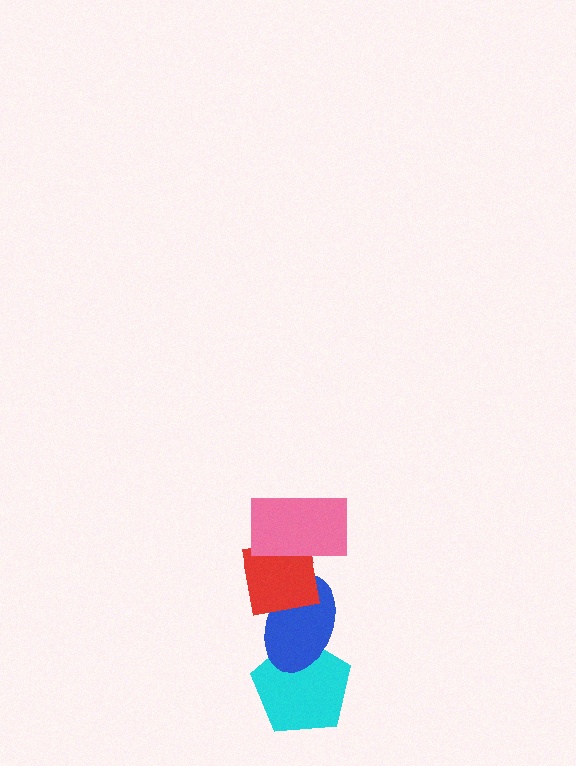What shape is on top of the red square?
The pink rectangle is on top of the red square.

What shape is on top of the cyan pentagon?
The blue ellipse is on top of the cyan pentagon.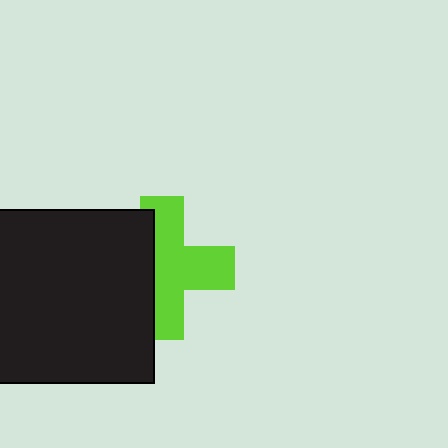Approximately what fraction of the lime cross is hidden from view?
Roughly 40% of the lime cross is hidden behind the black square.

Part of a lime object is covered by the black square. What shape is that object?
It is a cross.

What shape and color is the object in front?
The object in front is a black square.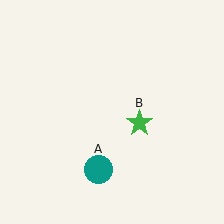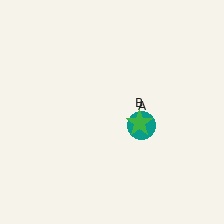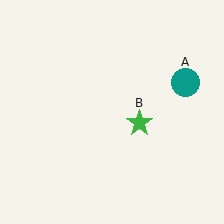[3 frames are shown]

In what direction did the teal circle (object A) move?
The teal circle (object A) moved up and to the right.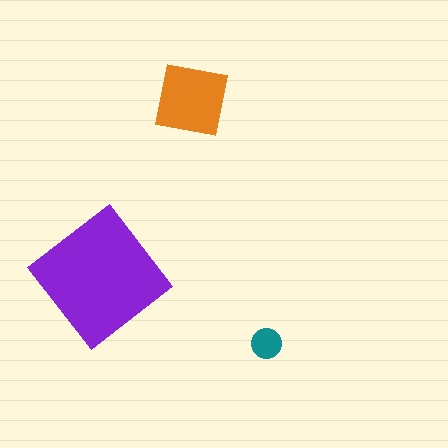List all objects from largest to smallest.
The purple diamond, the orange square, the teal circle.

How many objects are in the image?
There are 3 objects in the image.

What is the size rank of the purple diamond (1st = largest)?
1st.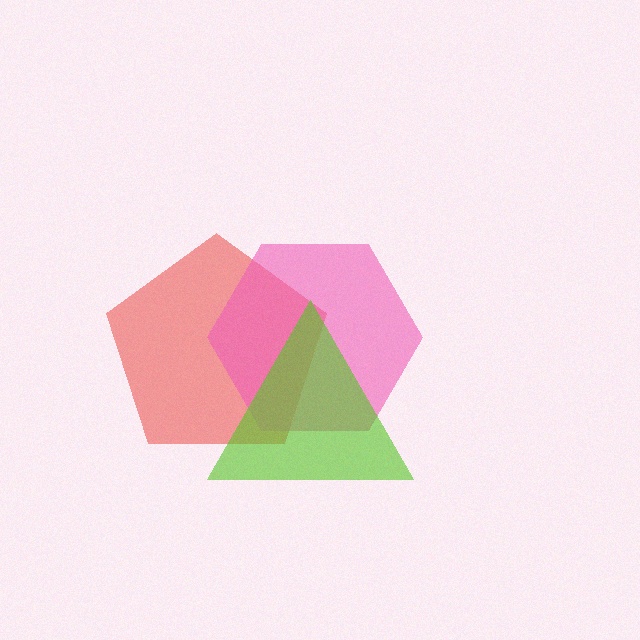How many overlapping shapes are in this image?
There are 3 overlapping shapes in the image.